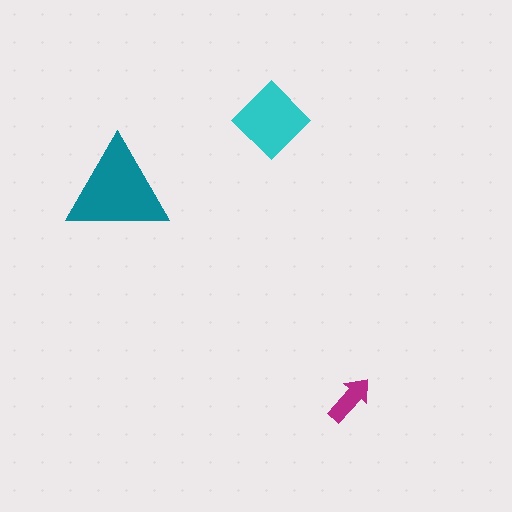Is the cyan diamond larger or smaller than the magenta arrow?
Larger.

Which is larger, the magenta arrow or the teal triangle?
The teal triangle.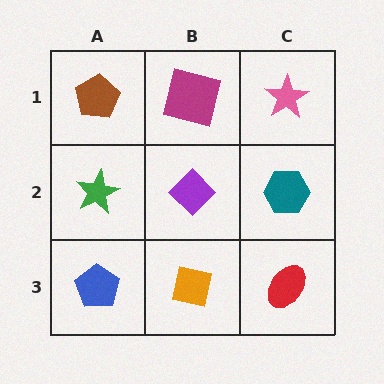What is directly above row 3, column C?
A teal hexagon.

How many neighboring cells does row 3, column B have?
3.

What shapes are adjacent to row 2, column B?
A magenta square (row 1, column B), an orange square (row 3, column B), a green star (row 2, column A), a teal hexagon (row 2, column C).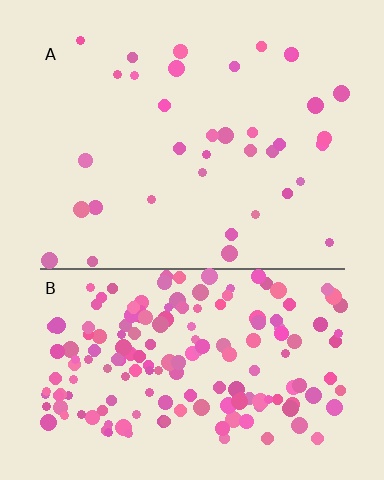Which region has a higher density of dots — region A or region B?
B (the bottom).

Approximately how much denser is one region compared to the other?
Approximately 5.1× — region B over region A.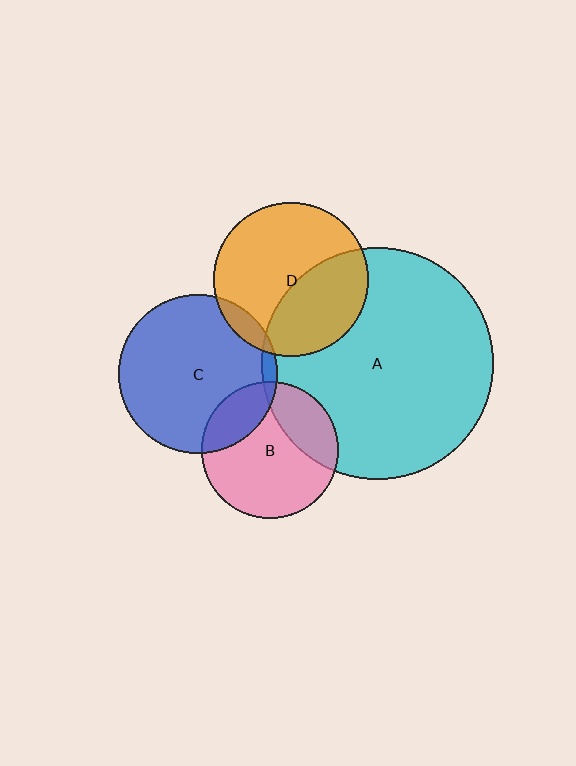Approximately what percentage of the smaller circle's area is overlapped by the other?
Approximately 10%.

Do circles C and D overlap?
Yes.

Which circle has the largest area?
Circle A (cyan).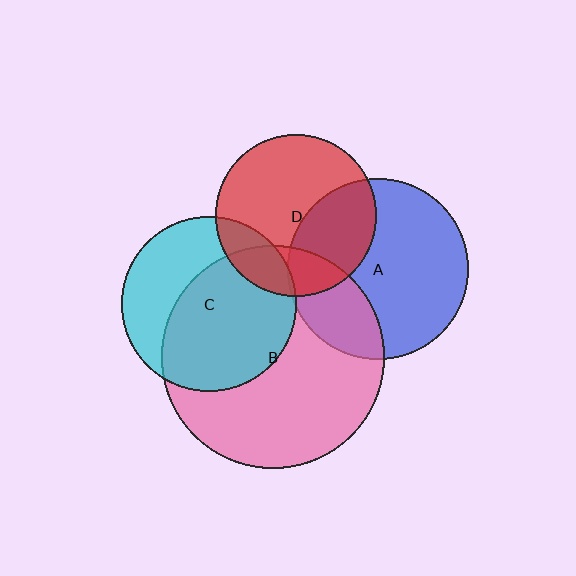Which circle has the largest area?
Circle B (pink).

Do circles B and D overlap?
Yes.